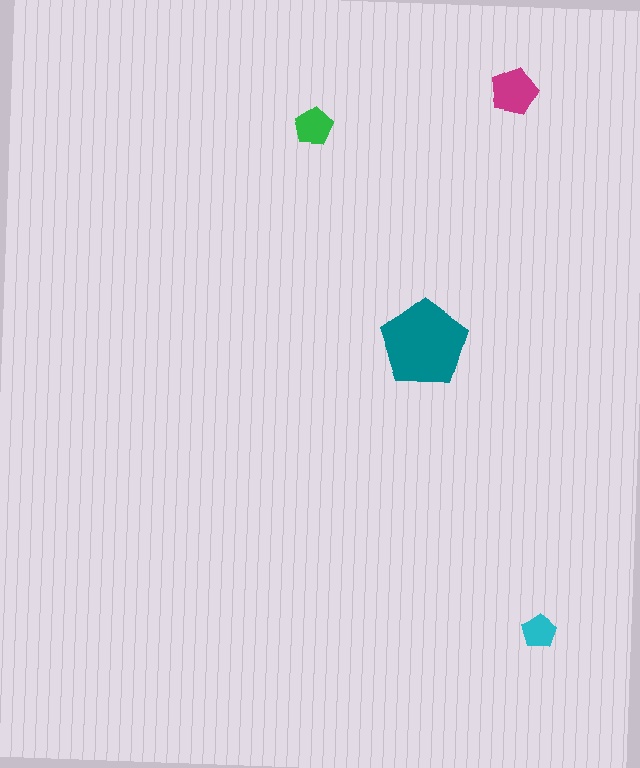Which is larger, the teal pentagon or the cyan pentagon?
The teal one.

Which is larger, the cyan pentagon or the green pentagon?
The green one.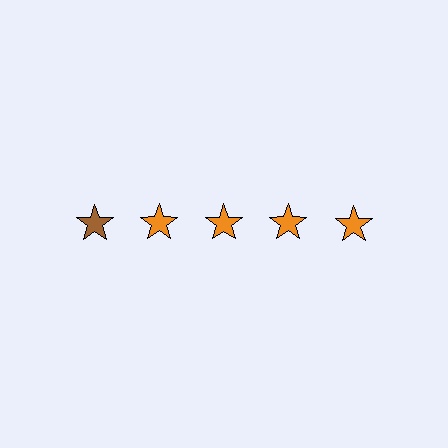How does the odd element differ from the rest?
It has a different color: brown instead of orange.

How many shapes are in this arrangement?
There are 5 shapes arranged in a grid pattern.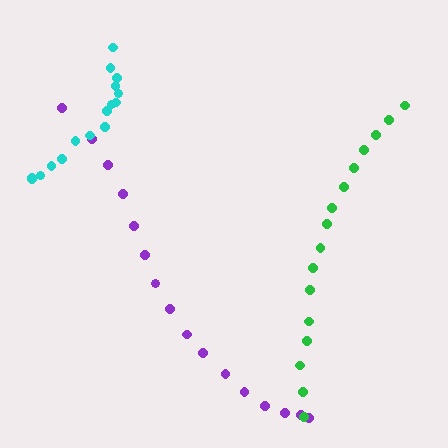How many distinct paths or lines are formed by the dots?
There are 3 distinct paths.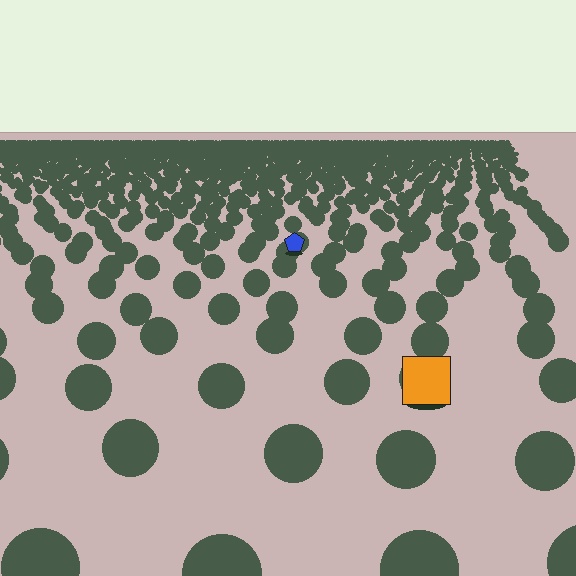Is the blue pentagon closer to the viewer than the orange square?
No. The orange square is closer — you can tell from the texture gradient: the ground texture is coarser near it.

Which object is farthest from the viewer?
The blue pentagon is farthest from the viewer. It appears smaller and the ground texture around it is denser.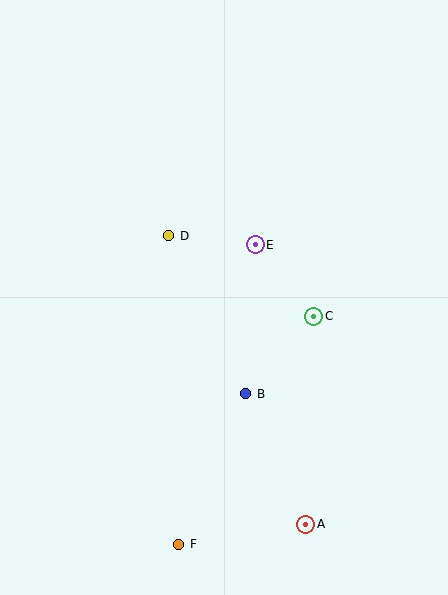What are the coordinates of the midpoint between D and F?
The midpoint between D and F is at (174, 390).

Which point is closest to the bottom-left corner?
Point F is closest to the bottom-left corner.